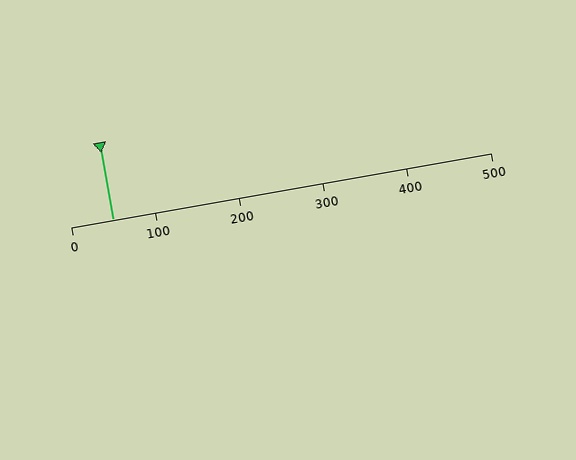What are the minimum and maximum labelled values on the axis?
The axis runs from 0 to 500.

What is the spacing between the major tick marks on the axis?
The major ticks are spaced 100 apart.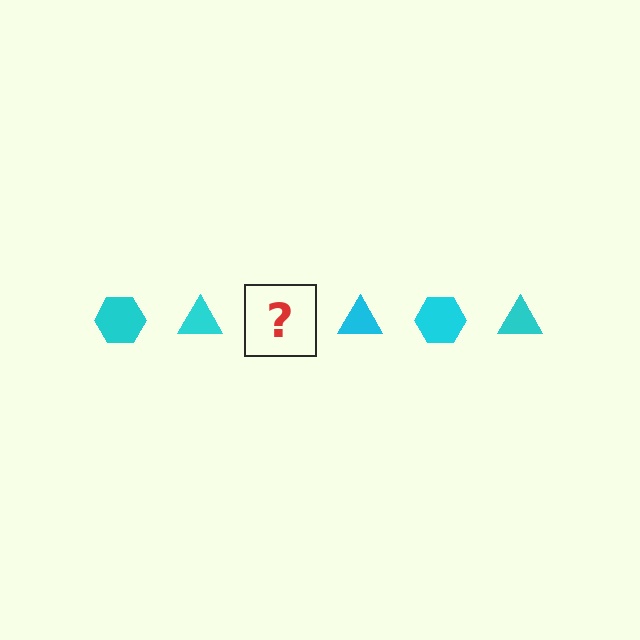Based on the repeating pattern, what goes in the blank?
The blank should be a cyan hexagon.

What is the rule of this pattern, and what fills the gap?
The rule is that the pattern cycles through hexagon, triangle shapes in cyan. The gap should be filled with a cyan hexagon.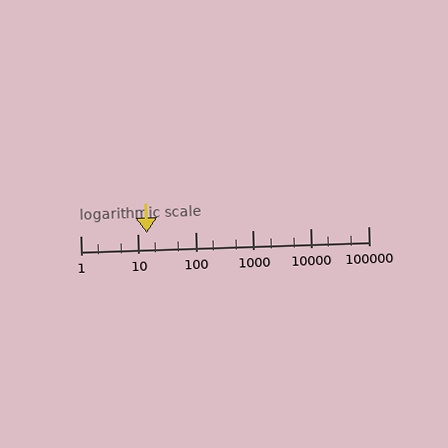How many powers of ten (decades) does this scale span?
The scale spans 5 decades, from 1 to 100000.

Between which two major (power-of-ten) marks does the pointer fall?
The pointer is between 10 and 100.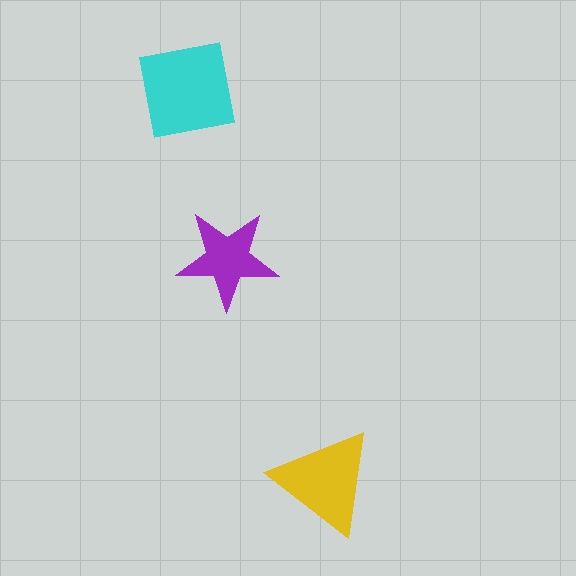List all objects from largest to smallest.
The cyan square, the yellow triangle, the purple star.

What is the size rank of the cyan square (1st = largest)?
1st.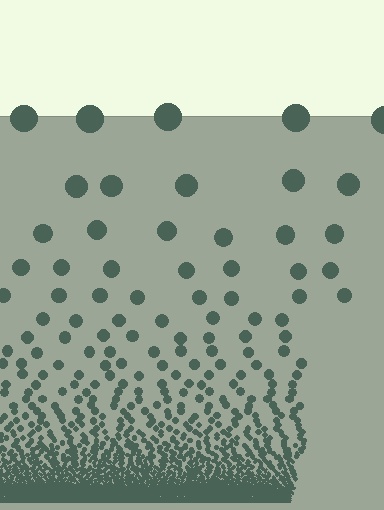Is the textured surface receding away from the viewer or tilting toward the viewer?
The surface appears to tilt toward the viewer. Texture elements get larger and sparser toward the top.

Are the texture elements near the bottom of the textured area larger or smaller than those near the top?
Smaller. The gradient is inverted — elements near the bottom are smaller and denser.